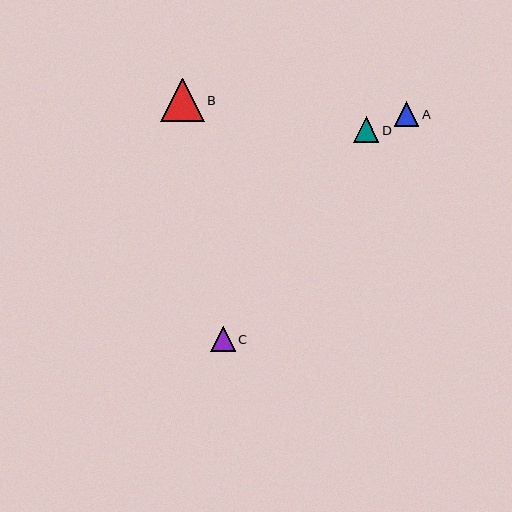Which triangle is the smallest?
Triangle C is the smallest with a size of approximately 24 pixels.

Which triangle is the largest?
Triangle B is the largest with a size of approximately 43 pixels.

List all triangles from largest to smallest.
From largest to smallest: B, D, A, C.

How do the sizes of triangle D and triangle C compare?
Triangle D and triangle C are approximately the same size.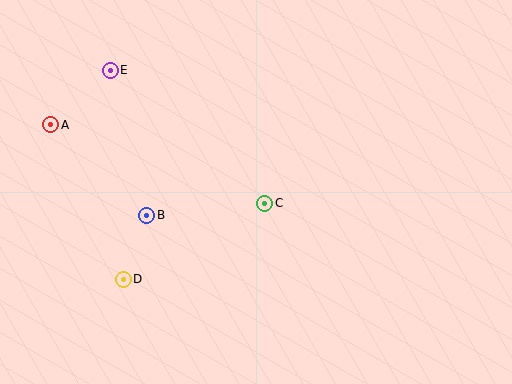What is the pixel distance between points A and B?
The distance between A and B is 132 pixels.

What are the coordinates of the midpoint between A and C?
The midpoint between A and C is at (158, 164).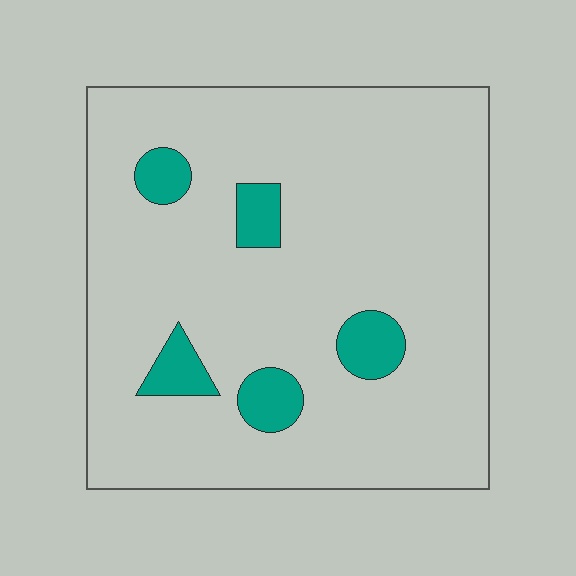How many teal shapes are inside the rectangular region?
5.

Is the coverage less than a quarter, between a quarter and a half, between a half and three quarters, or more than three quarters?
Less than a quarter.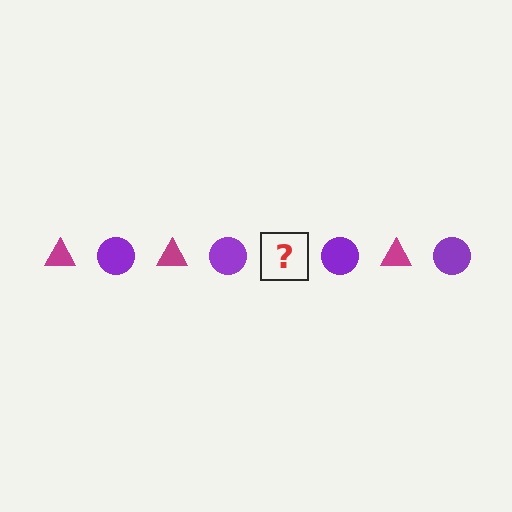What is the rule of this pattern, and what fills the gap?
The rule is that the pattern alternates between magenta triangle and purple circle. The gap should be filled with a magenta triangle.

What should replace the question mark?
The question mark should be replaced with a magenta triangle.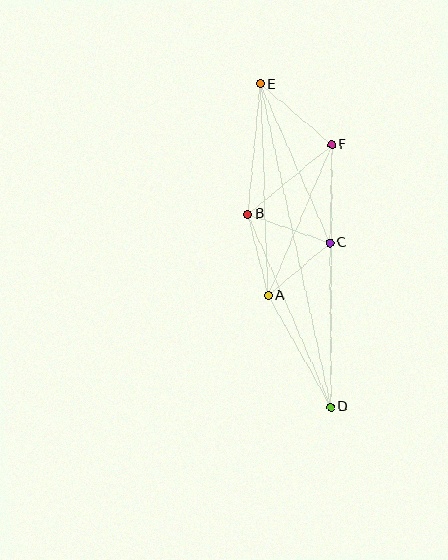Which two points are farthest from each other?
Points D and E are farthest from each other.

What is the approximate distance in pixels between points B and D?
The distance between B and D is approximately 210 pixels.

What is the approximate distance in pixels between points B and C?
The distance between B and C is approximately 87 pixels.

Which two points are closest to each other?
Points A and C are closest to each other.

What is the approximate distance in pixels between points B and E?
The distance between B and E is approximately 131 pixels.